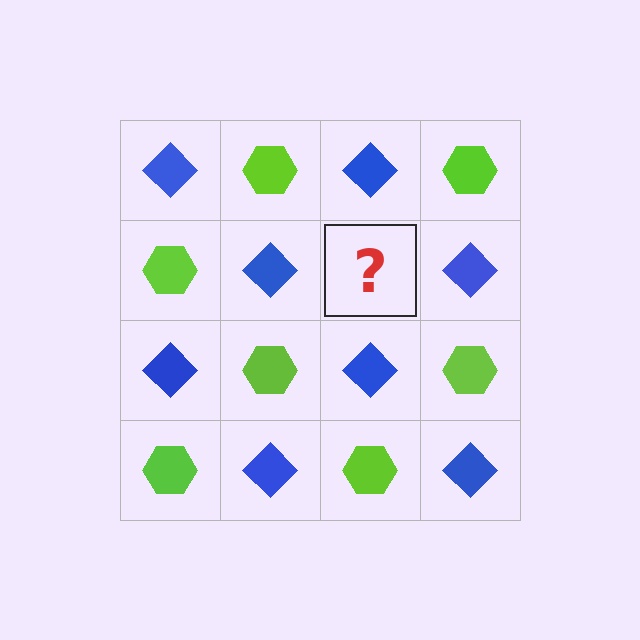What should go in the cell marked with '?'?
The missing cell should contain a lime hexagon.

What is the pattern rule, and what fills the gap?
The rule is that it alternates blue diamond and lime hexagon in a checkerboard pattern. The gap should be filled with a lime hexagon.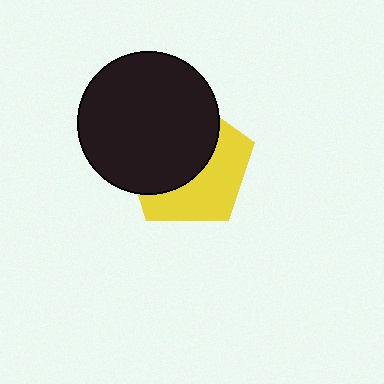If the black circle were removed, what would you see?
You would see the complete yellow pentagon.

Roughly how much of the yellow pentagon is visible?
About half of it is visible (roughly 45%).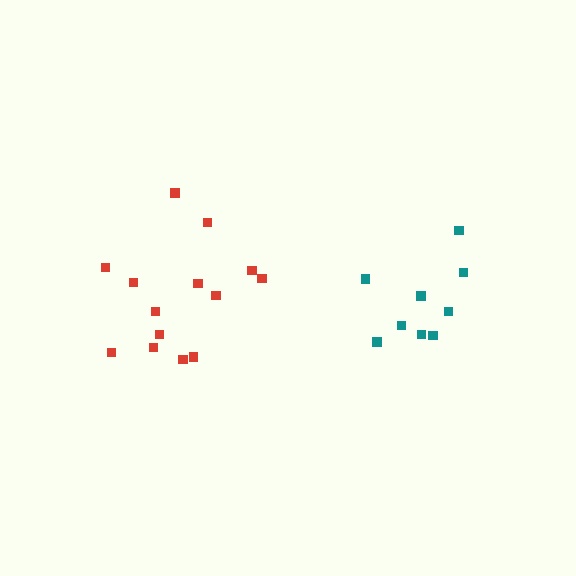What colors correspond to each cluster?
The clusters are colored: red, teal.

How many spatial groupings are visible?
There are 2 spatial groupings.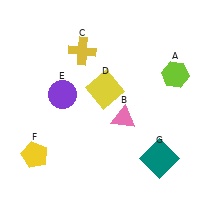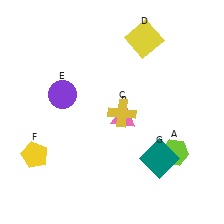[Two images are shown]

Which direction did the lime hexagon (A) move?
The lime hexagon (A) moved down.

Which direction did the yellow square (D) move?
The yellow square (D) moved up.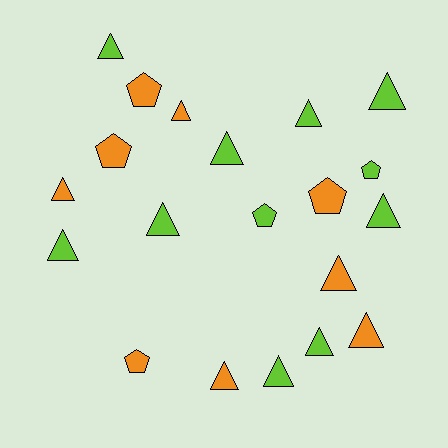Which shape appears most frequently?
Triangle, with 14 objects.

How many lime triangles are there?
There are 9 lime triangles.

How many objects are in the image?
There are 20 objects.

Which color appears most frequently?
Lime, with 11 objects.